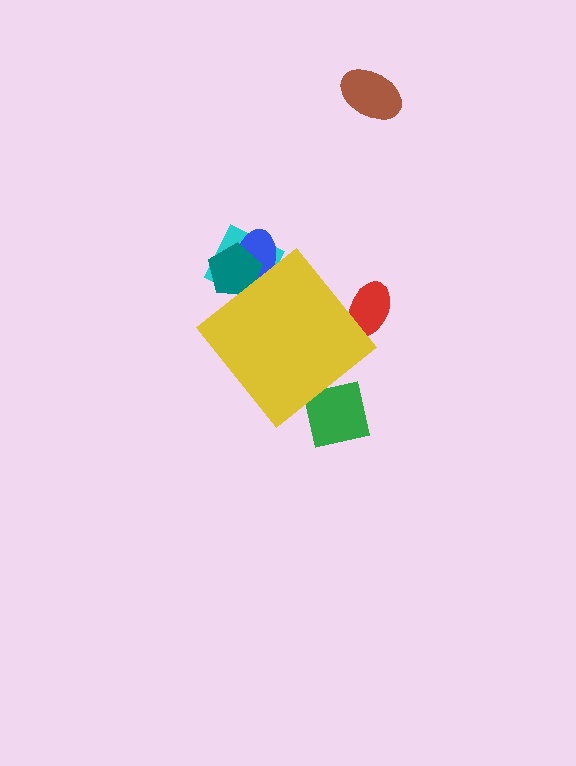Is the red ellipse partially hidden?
Yes, the red ellipse is partially hidden behind the yellow diamond.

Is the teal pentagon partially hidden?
Yes, the teal pentagon is partially hidden behind the yellow diamond.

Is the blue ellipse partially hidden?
Yes, the blue ellipse is partially hidden behind the yellow diamond.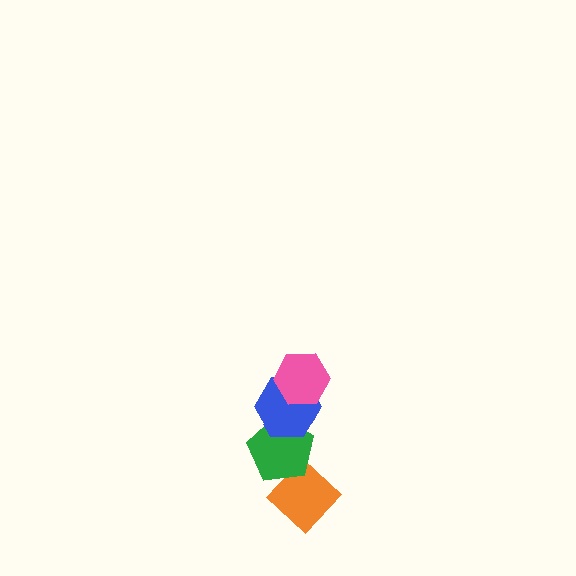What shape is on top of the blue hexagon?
The pink hexagon is on top of the blue hexagon.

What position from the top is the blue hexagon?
The blue hexagon is 2nd from the top.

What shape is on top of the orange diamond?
The green pentagon is on top of the orange diamond.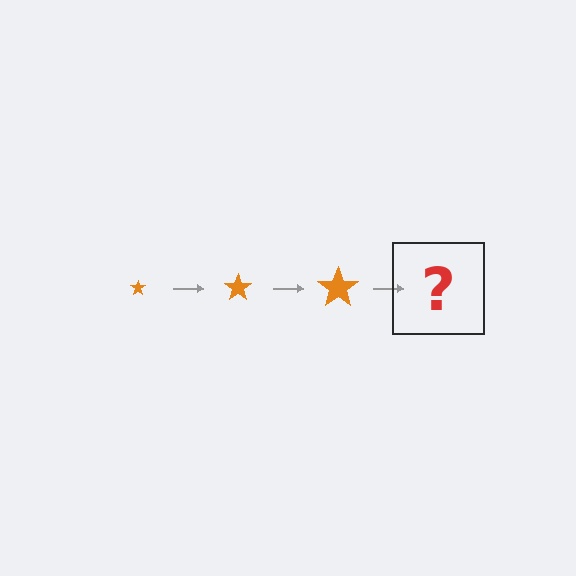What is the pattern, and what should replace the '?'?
The pattern is that the star gets progressively larger each step. The '?' should be an orange star, larger than the previous one.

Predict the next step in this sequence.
The next step is an orange star, larger than the previous one.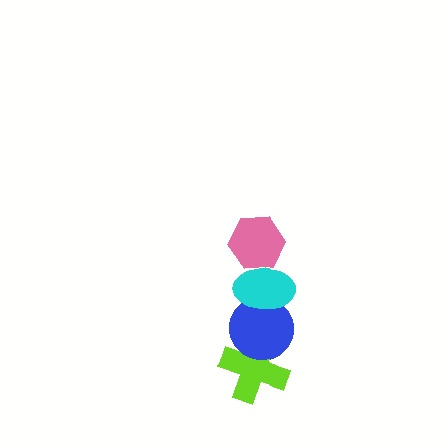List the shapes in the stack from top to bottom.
From top to bottom: the pink hexagon, the cyan ellipse, the blue circle, the lime cross.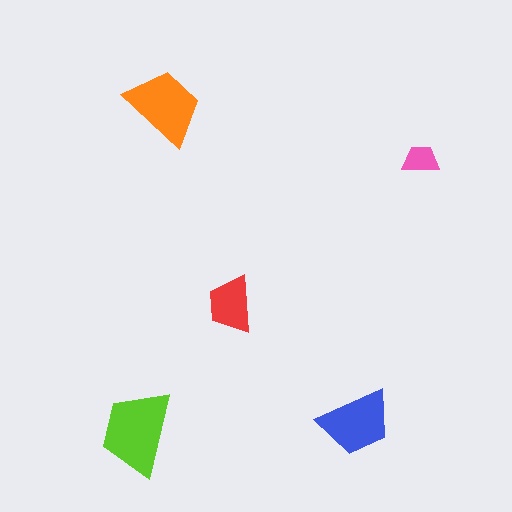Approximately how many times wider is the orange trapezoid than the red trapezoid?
About 1.5 times wider.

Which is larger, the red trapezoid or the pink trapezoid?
The red one.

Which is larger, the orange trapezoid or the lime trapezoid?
The lime one.